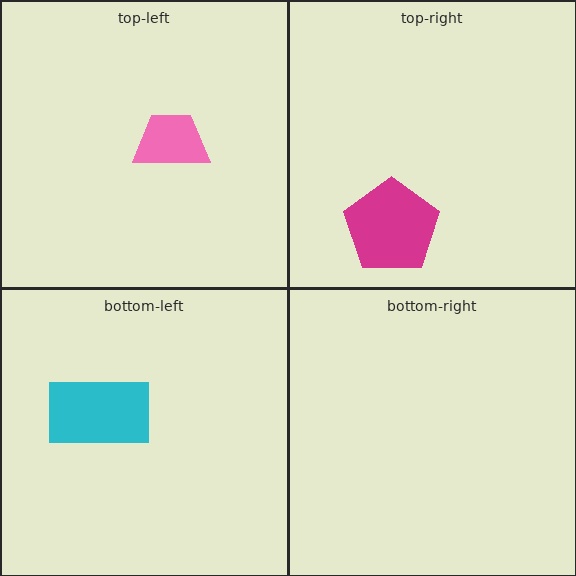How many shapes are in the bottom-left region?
1.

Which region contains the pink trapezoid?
The top-left region.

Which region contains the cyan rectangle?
The bottom-left region.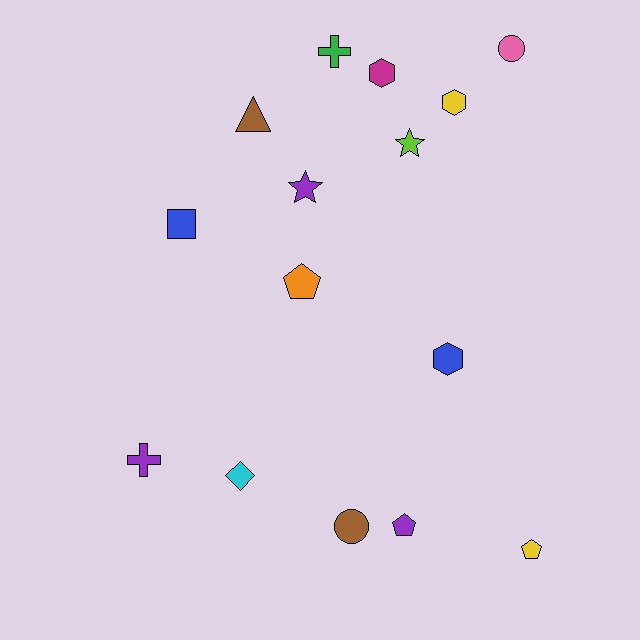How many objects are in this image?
There are 15 objects.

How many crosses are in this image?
There are 2 crosses.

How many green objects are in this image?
There is 1 green object.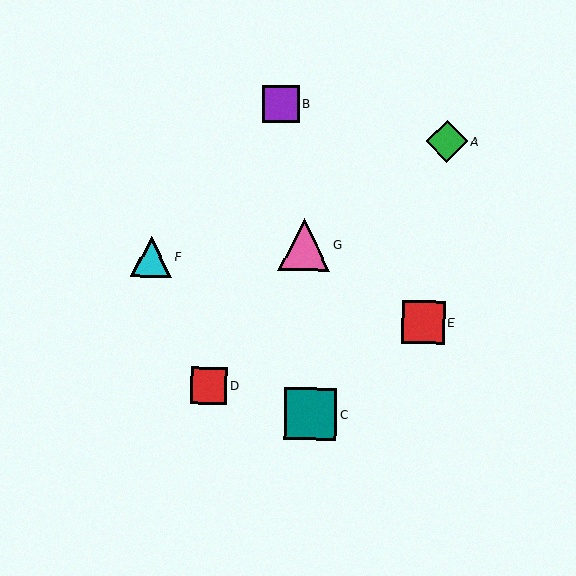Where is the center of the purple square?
The center of the purple square is at (281, 104).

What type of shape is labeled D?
Shape D is a red square.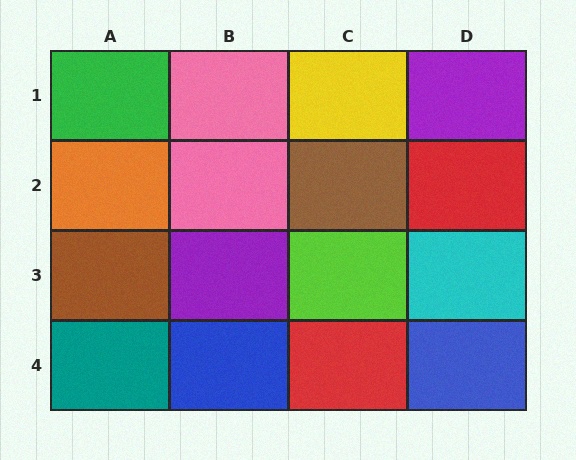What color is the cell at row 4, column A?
Teal.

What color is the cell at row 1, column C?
Yellow.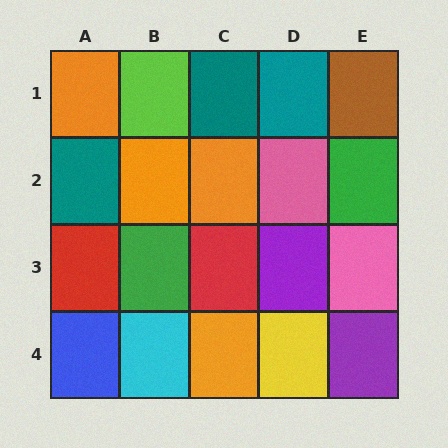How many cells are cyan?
1 cell is cyan.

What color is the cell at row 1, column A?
Orange.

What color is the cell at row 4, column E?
Purple.